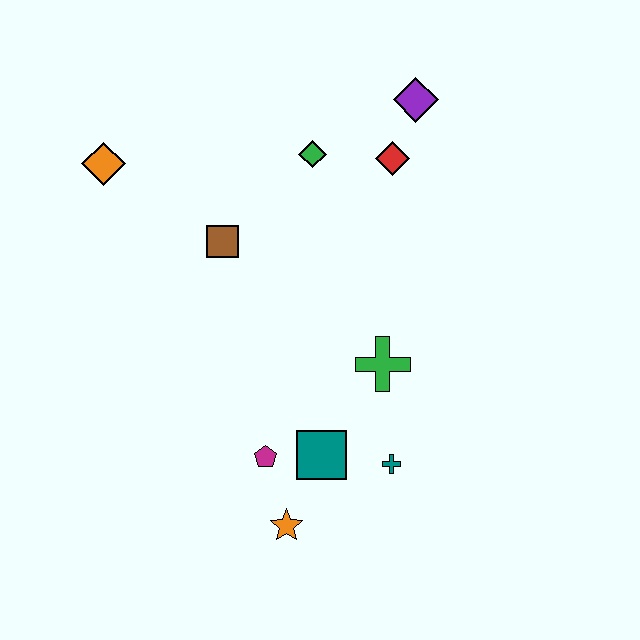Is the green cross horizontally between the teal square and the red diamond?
Yes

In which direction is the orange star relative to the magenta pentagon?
The orange star is below the magenta pentagon.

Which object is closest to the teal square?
The magenta pentagon is closest to the teal square.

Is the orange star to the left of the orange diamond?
No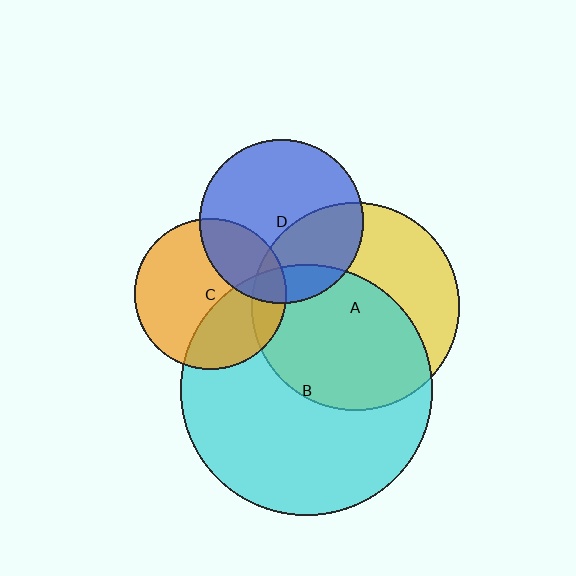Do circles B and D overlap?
Yes.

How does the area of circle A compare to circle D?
Approximately 1.6 times.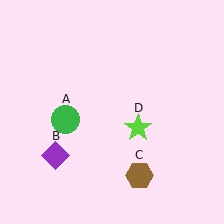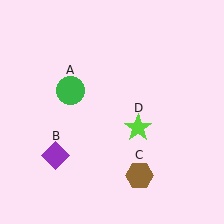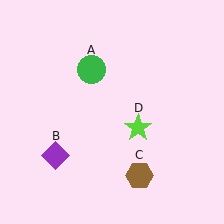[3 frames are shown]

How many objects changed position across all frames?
1 object changed position: green circle (object A).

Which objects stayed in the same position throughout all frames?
Purple diamond (object B) and brown hexagon (object C) and lime star (object D) remained stationary.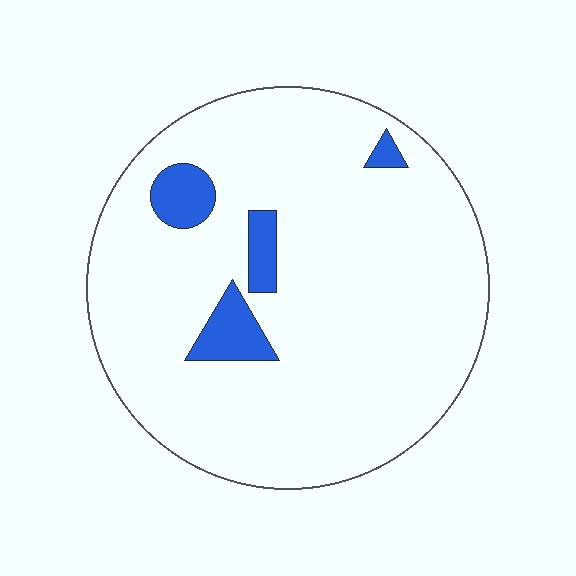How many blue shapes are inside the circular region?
4.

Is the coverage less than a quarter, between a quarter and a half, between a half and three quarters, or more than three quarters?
Less than a quarter.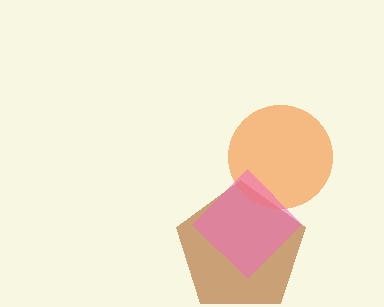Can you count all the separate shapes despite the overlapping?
Yes, there are 3 separate shapes.